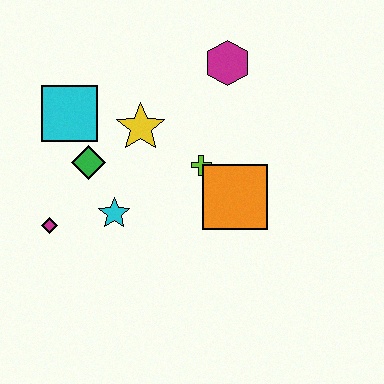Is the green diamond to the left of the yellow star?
Yes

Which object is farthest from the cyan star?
The magenta hexagon is farthest from the cyan star.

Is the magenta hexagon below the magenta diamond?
No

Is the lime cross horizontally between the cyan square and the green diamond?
No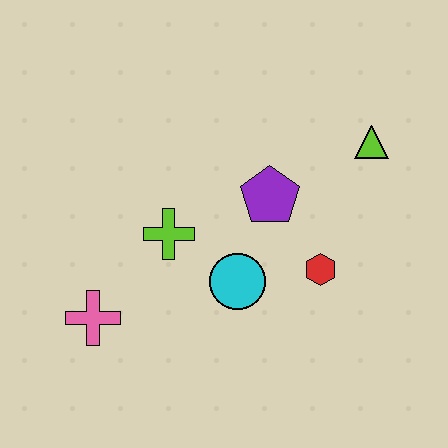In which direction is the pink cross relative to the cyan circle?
The pink cross is to the left of the cyan circle.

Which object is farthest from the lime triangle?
The pink cross is farthest from the lime triangle.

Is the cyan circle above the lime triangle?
No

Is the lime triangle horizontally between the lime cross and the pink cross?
No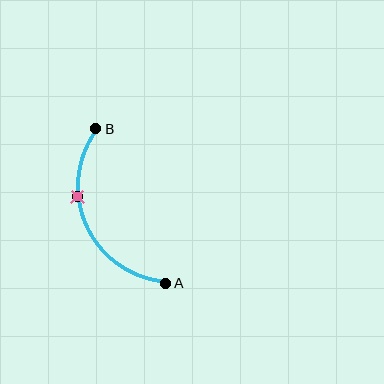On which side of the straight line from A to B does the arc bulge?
The arc bulges to the left of the straight line connecting A and B.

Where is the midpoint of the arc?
The arc midpoint is the point on the curve farthest from the straight line joining A and B. It sits to the left of that line.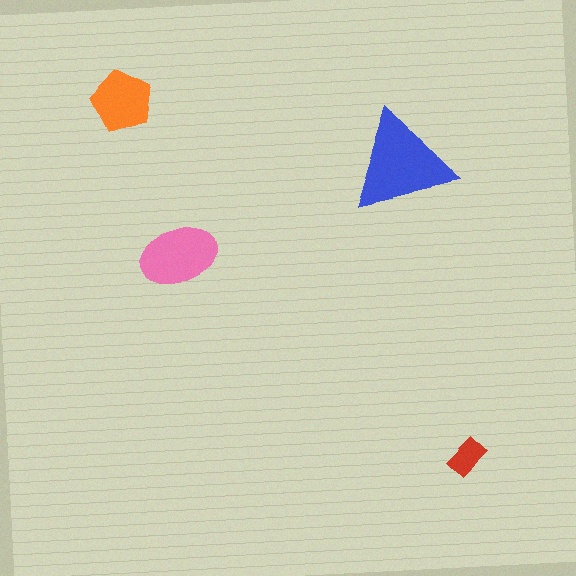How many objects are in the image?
There are 4 objects in the image.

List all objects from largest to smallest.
The blue triangle, the pink ellipse, the orange pentagon, the red rectangle.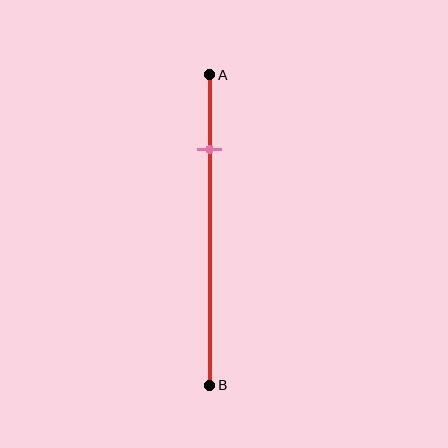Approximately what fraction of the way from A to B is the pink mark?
The pink mark is approximately 25% of the way from A to B.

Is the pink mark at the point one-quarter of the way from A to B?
Yes, the mark is approximately at the one-quarter point.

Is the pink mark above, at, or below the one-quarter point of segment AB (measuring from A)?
The pink mark is approximately at the one-quarter point of segment AB.